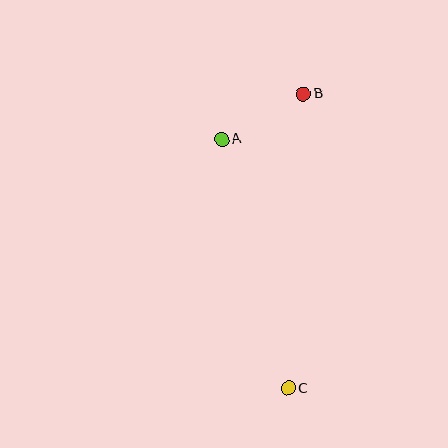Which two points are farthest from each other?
Points B and C are farthest from each other.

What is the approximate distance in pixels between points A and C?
The distance between A and C is approximately 258 pixels.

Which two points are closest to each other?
Points A and B are closest to each other.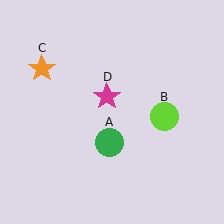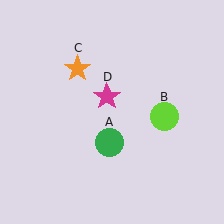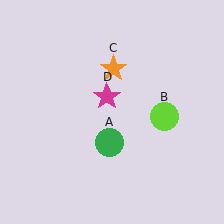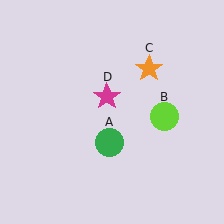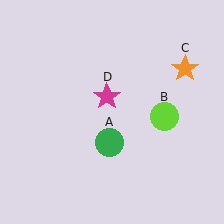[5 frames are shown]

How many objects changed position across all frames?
1 object changed position: orange star (object C).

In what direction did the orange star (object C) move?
The orange star (object C) moved right.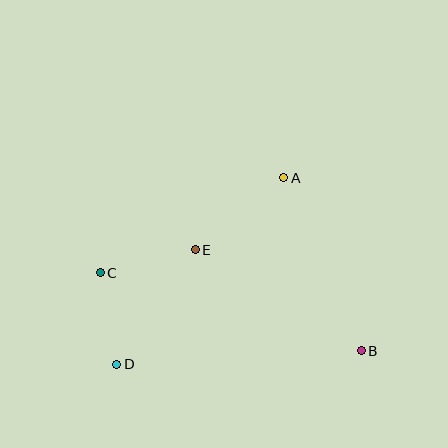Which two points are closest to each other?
Points C and D are closest to each other.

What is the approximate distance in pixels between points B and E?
The distance between B and E is approximately 194 pixels.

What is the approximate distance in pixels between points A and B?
The distance between A and B is approximately 189 pixels.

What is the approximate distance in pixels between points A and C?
The distance between A and C is approximately 207 pixels.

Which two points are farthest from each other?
Points B and C are farthest from each other.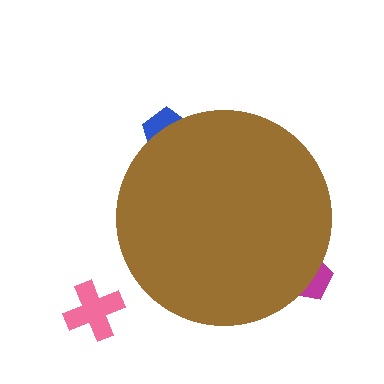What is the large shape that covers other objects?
A brown circle.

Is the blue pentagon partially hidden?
Yes, the blue pentagon is partially hidden behind the brown circle.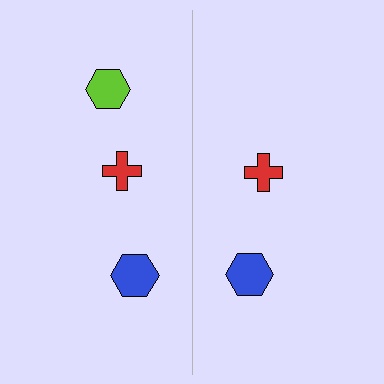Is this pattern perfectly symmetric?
No, the pattern is not perfectly symmetric. A lime hexagon is missing from the right side.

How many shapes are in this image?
There are 5 shapes in this image.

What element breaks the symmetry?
A lime hexagon is missing from the right side.